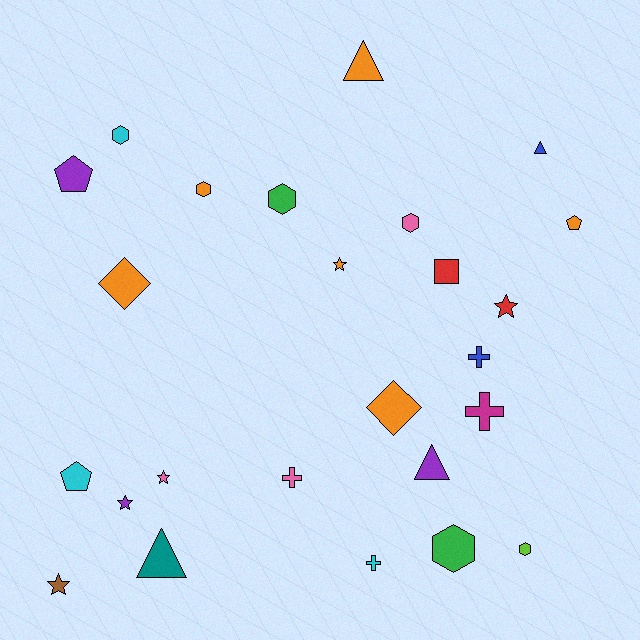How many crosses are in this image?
There are 4 crosses.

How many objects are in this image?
There are 25 objects.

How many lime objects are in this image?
There is 1 lime object.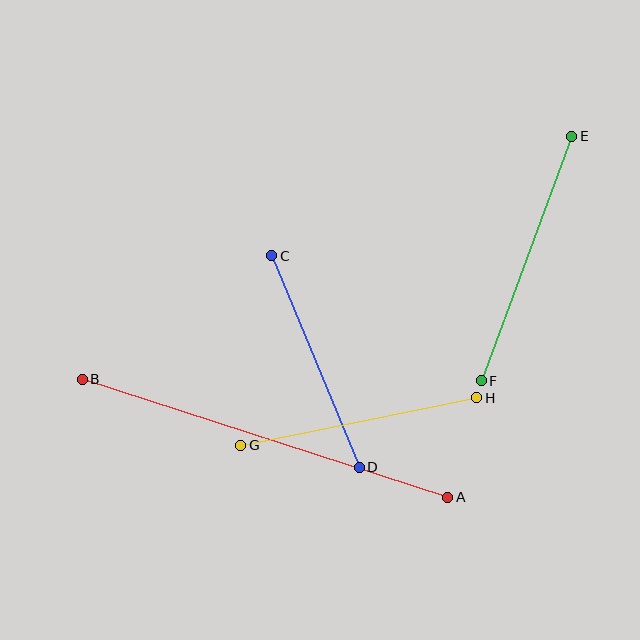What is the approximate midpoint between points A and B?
The midpoint is at approximately (265, 438) pixels.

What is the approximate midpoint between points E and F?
The midpoint is at approximately (527, 259) pixels.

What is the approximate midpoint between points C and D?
The midpoint is at approximately (315, 362) pixels.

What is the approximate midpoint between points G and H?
The midpoint is at approximately (359, 421) pixels.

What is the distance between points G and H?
The distance is approximately 241 pixels.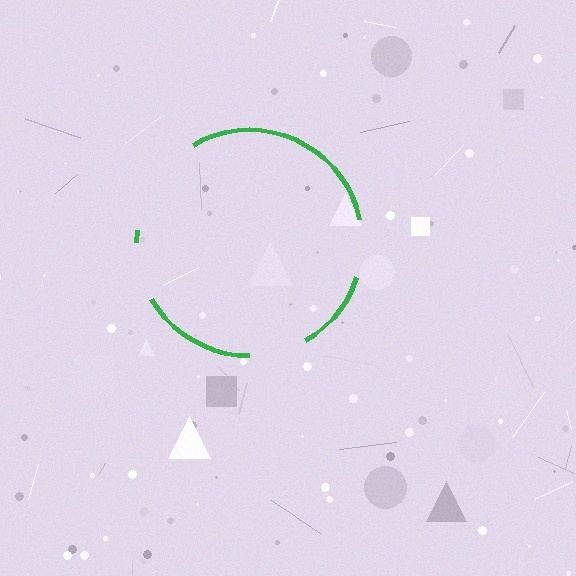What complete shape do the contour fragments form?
The contour fragments form a circle.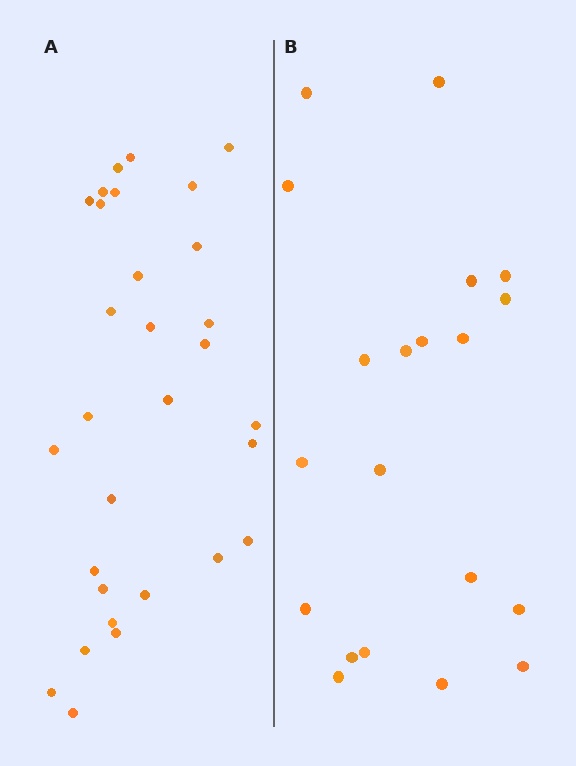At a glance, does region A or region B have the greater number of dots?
Region A (the left region) has more dots.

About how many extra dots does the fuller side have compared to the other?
Region A has roughly 10 or so more dots than region B.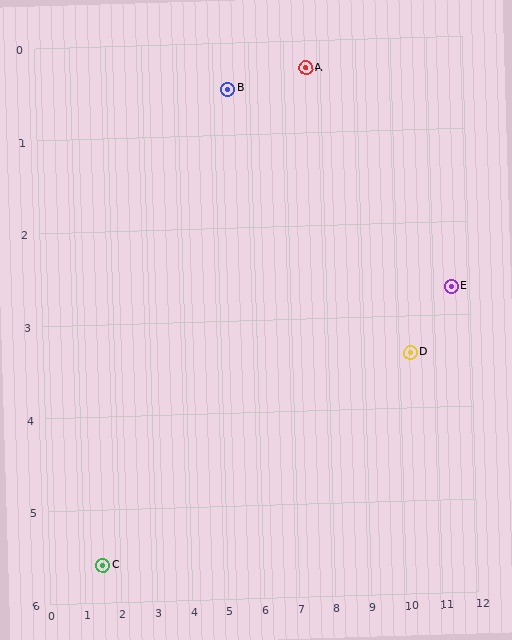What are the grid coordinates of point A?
Point A is at approximately (7.6, 0.3).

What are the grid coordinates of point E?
Point E is at approximately (11.5, 2.7).